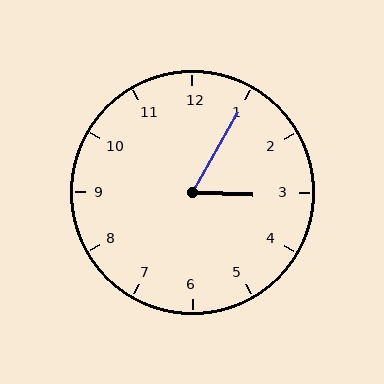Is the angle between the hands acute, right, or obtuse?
It is acute.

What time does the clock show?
3:05.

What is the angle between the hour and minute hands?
Approximately 62 degrees.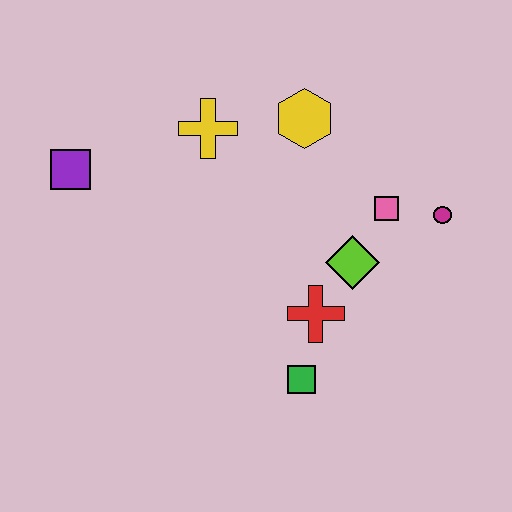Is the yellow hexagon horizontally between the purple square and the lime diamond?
Yes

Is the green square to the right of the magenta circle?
No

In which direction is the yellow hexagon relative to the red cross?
The yellow hexagon is above the red cross.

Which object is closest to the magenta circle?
The pink square is closest to the magenta circle.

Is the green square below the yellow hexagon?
Yes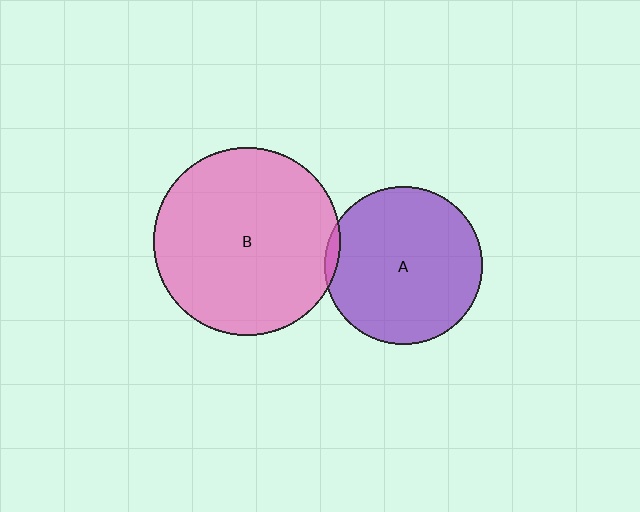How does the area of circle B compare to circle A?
Approximately 1.4 times.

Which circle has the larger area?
Circle B (pink).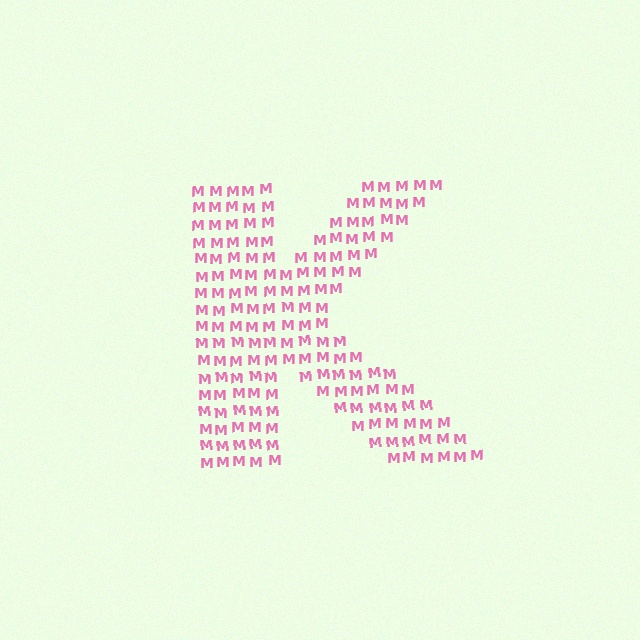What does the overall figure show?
The overall figure shows the letter K.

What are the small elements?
The small elements are letter M's.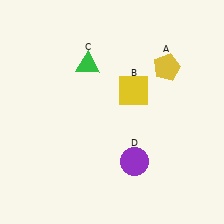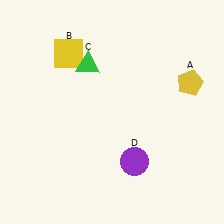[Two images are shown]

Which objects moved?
The objects that moved are: the yellow pentagon (A), the yellow square (B).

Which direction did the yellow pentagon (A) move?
The yellow pentagon (A) moved right.